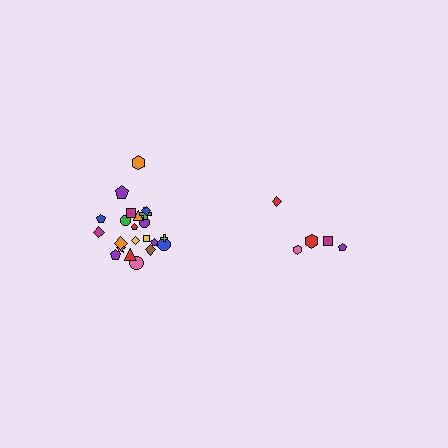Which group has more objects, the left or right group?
The left group.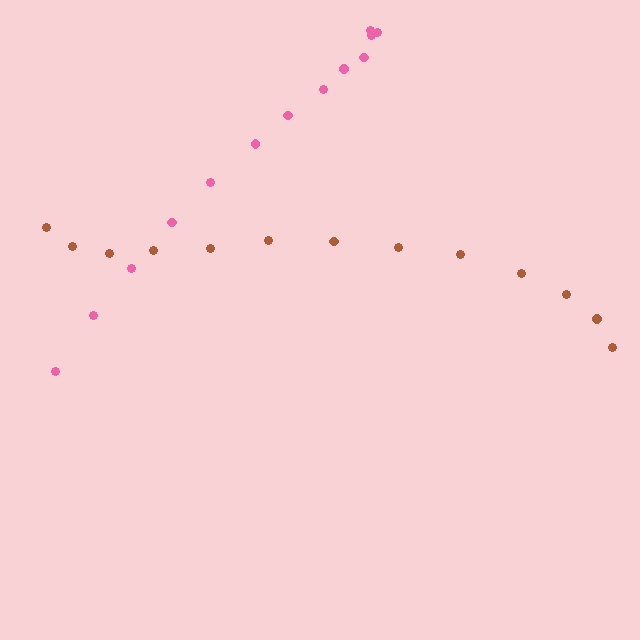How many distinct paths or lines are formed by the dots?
There are 2 distinct paths.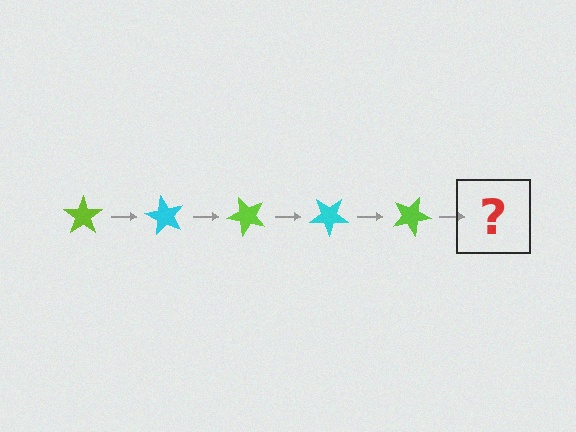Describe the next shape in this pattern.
It should be a cyan star, rotated 300 degrees from the start.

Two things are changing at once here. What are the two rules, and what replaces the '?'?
The two rules are that it rotates 60 degrees each step and the color cycles through lime and cyan. The '?' should be a cyan star, rotated 300 degrees from the start.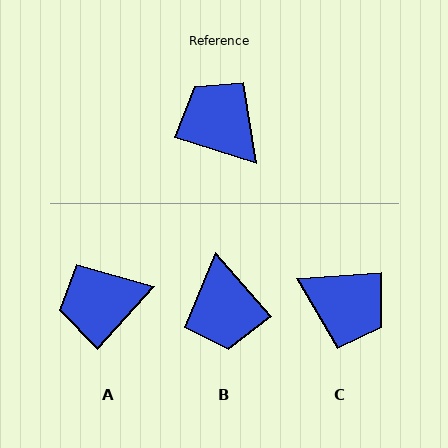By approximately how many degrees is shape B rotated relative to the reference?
Approximately 148 degrees counter-clockwise.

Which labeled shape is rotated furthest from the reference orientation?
C, about 159 degrees away.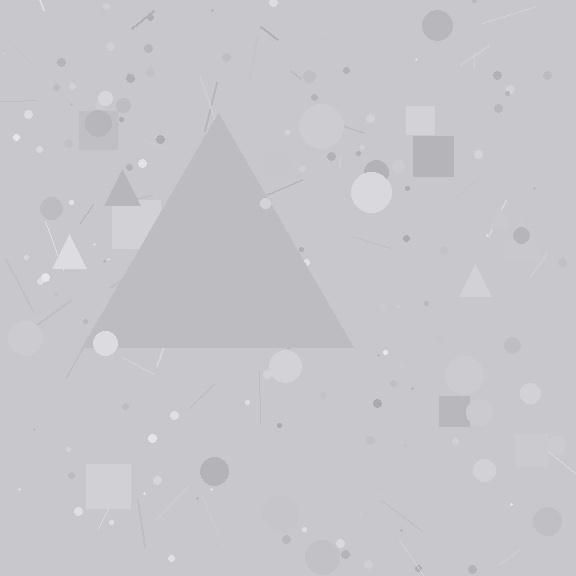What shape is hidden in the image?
A triangle is hidden in the image.